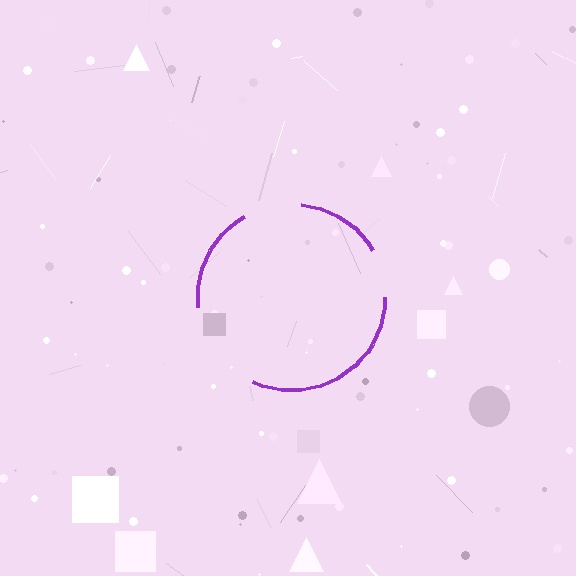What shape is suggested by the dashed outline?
The dashed outline suggests a circle.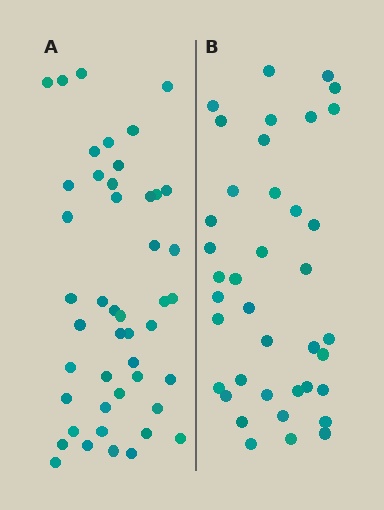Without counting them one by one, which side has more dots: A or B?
Region A (the left region) has more dots.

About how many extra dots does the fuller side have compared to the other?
Region A has roughly 8 or so more dots than region B.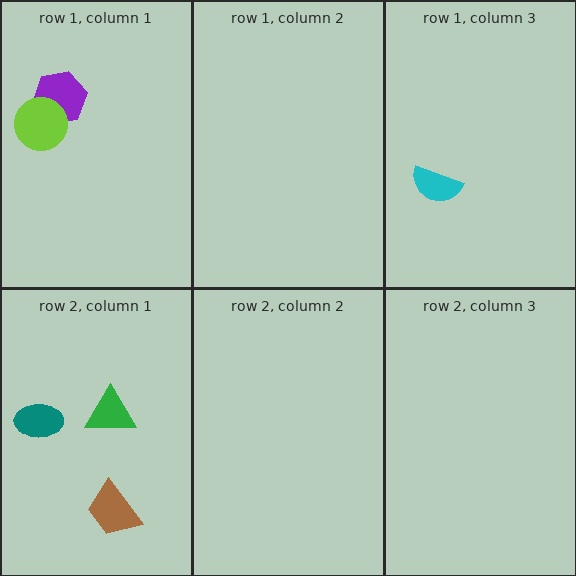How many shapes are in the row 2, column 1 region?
3.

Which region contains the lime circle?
The row 1, column 1 region.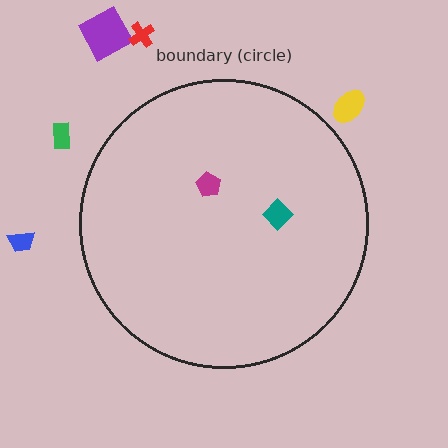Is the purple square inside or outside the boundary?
Outside.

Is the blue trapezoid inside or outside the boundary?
Outside.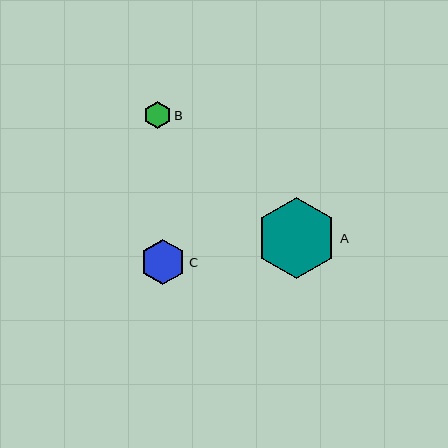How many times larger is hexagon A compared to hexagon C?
Hexagon A is approximately 1.8 times the size of hexagon C.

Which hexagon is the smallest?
Hexagon B is the smallest with a size of approximately 27 pixels.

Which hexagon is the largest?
Hexagon A is the largest with a size of approximately 82 pixels.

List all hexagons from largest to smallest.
From largest to smallest: A, C, B.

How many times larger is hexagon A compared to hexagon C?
Hexagon A is approximately 1.8 times the size of hexagon C.